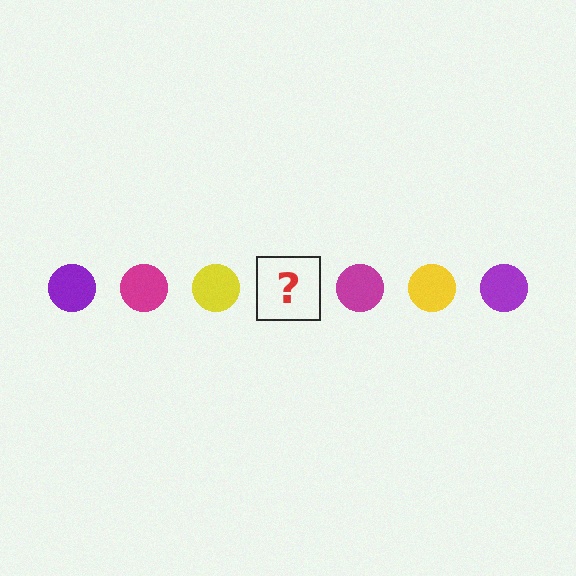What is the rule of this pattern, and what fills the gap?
The rule is that the pattern cycles through purple, magenta, yellow circles. The gap should be filled with a purple circle.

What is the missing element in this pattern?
The missing element is a purple circle.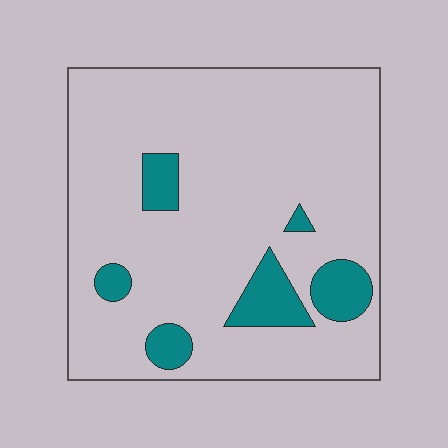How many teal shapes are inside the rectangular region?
6.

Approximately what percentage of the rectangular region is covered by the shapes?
Approximately 15%.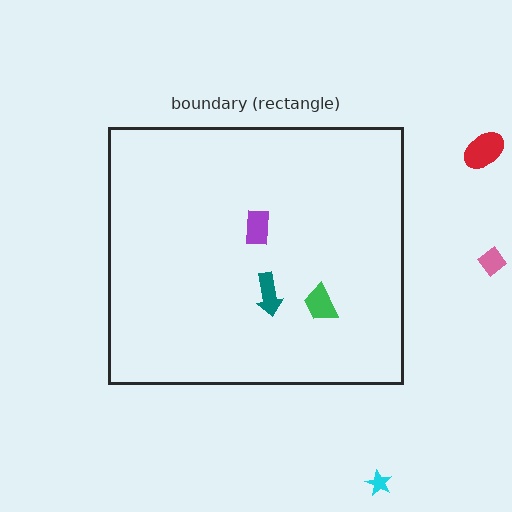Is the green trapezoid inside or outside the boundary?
Inside.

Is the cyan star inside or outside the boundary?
Outside.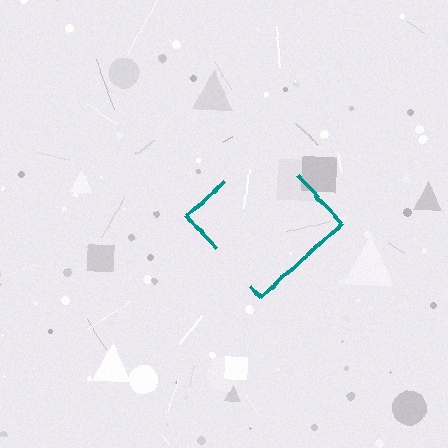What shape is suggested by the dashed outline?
The dashed outline suggests a diamond.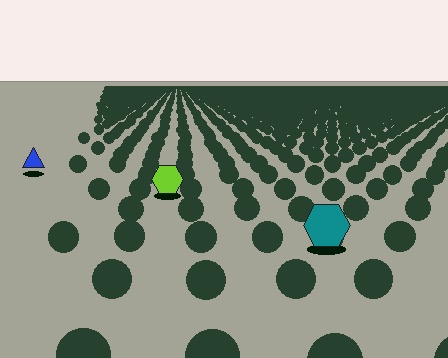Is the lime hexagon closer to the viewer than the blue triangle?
Yes. The lime hexagon is closer — you can tell from the texture gradient: the ground texture is coarser near it.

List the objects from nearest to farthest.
From nearest to farthest: the teal hexagon, the lime hexagon, the blue triangle.